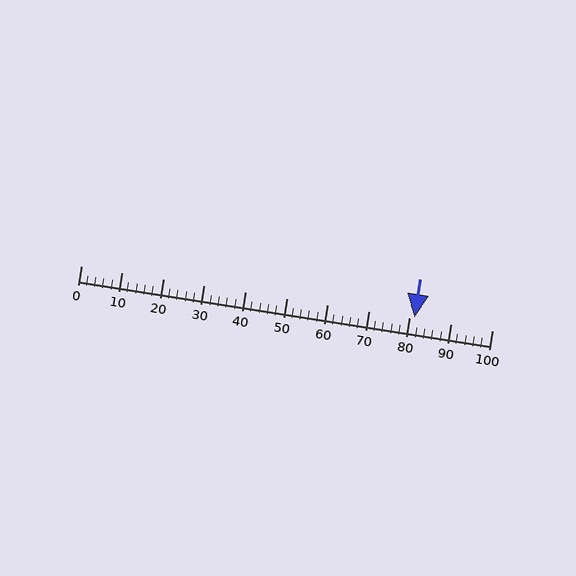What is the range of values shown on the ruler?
The ruler shows values from 0 to 100.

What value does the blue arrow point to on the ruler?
The blue arrow points to approximately 81.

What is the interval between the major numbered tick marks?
The major tick marks are spaced 10 units apart.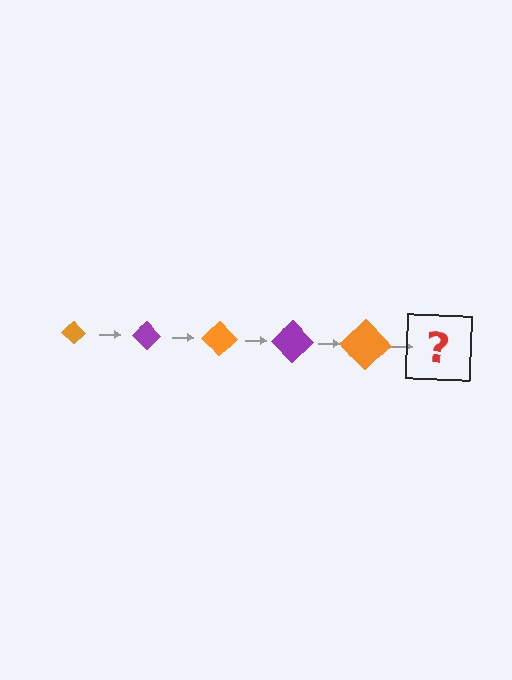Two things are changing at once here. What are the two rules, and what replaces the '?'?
The two rules are that the diamond grows larger each step and the color cycles through orange and purple. The '?' should be a purple diamond, larger than the previous one.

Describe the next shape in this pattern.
It should be a purple diamond, larger than the previous one.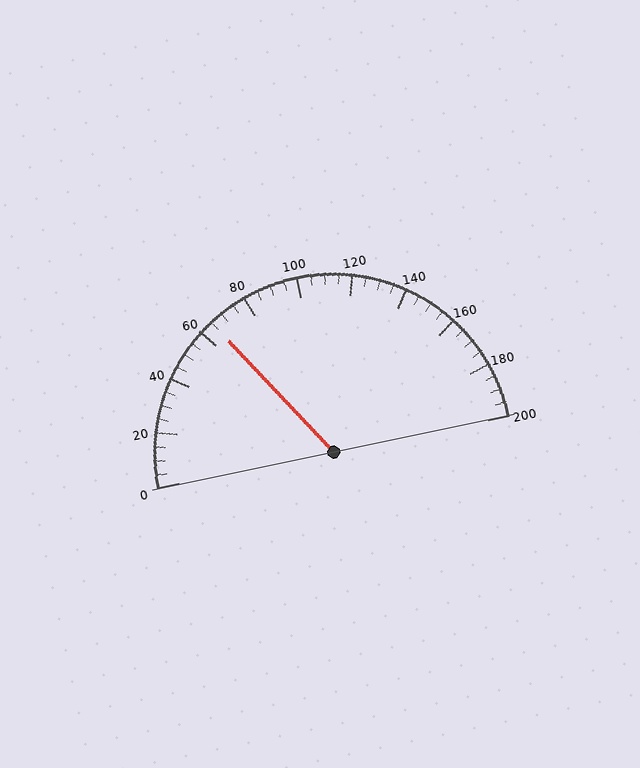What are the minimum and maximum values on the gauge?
The gauge ranges from 0 to 200.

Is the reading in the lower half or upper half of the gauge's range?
The reading is in the lower half of the range (0 to 200).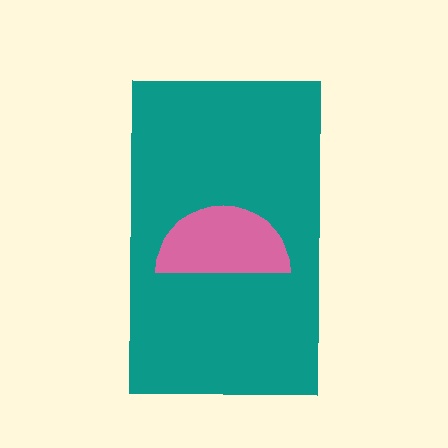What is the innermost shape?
The pink semicircle.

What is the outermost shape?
The teal rectangle.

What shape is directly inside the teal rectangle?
The pink semicircle.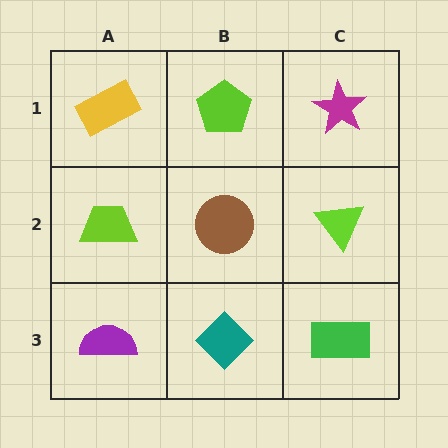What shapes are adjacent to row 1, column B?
A brown circle (row 2, column B), a yellow rectangle (row 1, column A), a magenta star (row 1, column C).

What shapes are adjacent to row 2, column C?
A magenta star (row 1, column C), a green rectangle (row 3, column C), a brown circle (row 2, column B).